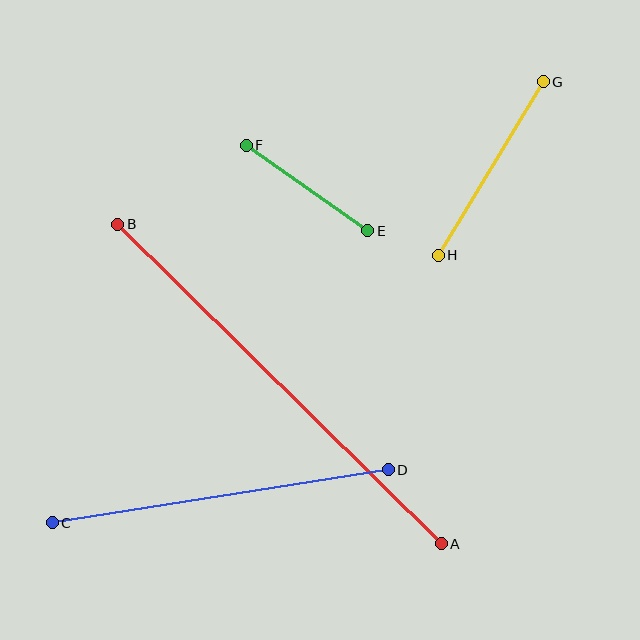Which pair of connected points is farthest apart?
Points A and B are farthest apart.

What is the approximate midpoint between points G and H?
The midpoint is at approximately (491, 169) pixels.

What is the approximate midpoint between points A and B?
The midpoint is at approximately (279, 384) pixels.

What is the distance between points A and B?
The distance is approximately 455 pixels.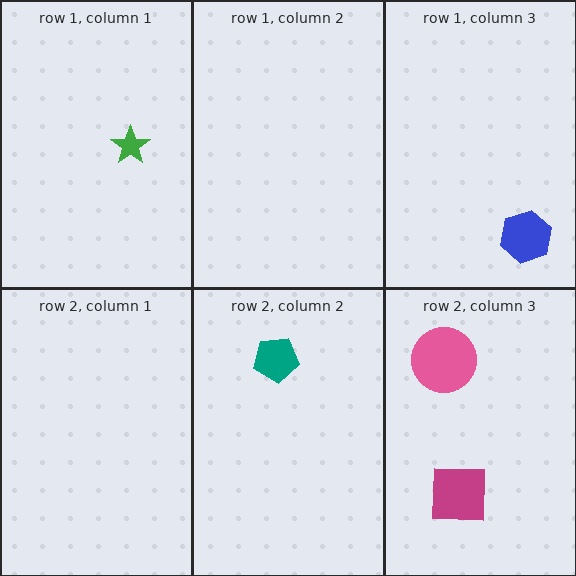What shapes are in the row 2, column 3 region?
The magenta square, the pink circle.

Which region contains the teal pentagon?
The row 2, column 2 region.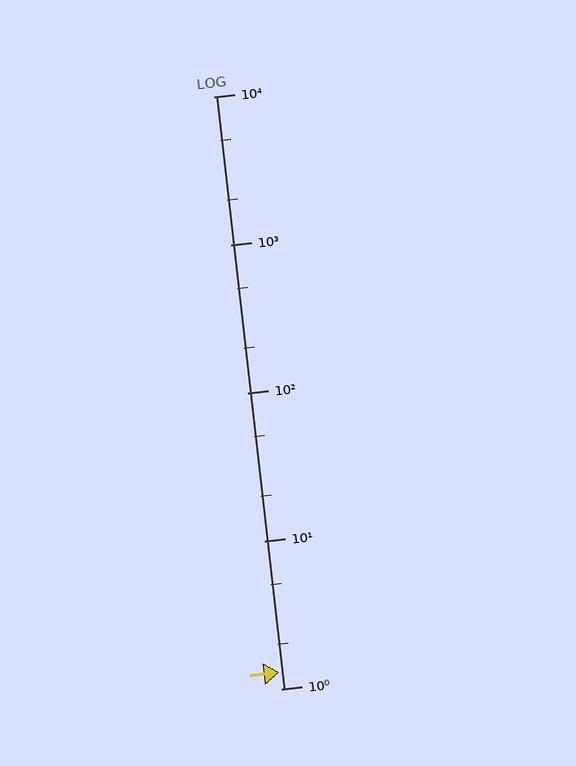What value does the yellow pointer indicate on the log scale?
The pointer indicates approximately 1.3.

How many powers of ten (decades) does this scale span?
The scale spans 4 decades, from 1 to 10000.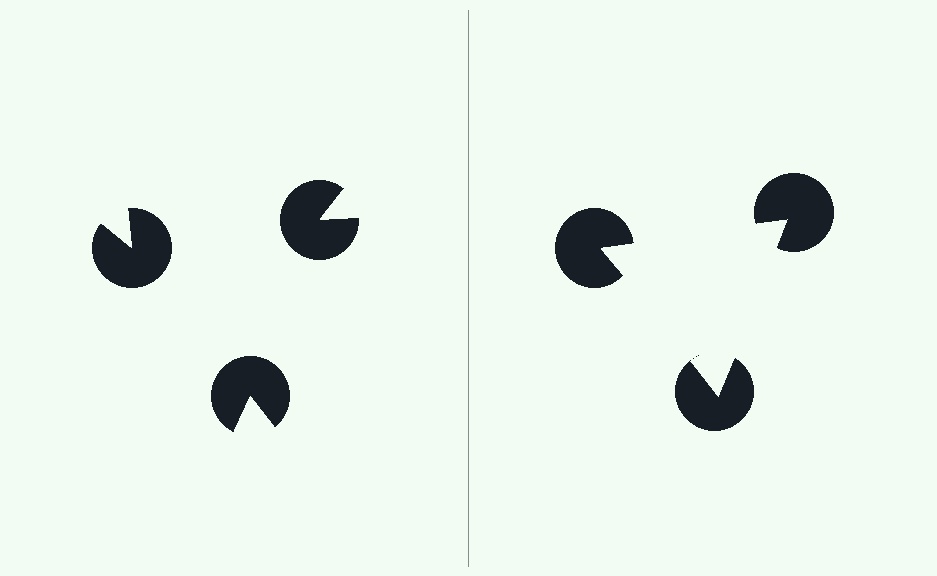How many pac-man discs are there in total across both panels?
6 — 3 on each side.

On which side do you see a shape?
An illusory triangle appears on the right side. On the left side the wedge cuts are rotated, so no coherent shape forms.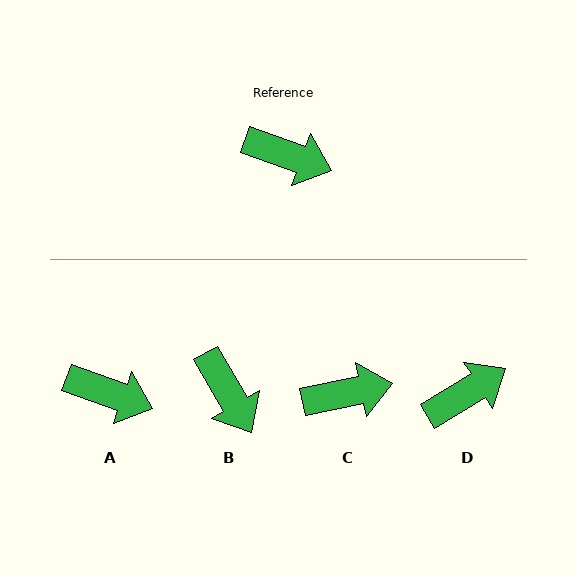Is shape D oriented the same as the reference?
No, it is off by about 51 degrees.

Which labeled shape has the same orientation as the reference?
A.